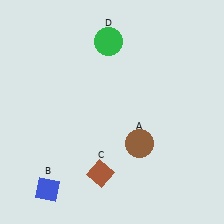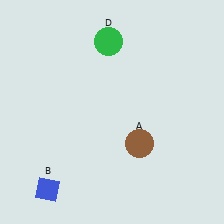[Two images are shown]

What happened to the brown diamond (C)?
The brown diamond (C) was removed in Image 2. It was in the bottom-left area of Image 1.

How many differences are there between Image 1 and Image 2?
There is 1 difference between the two images.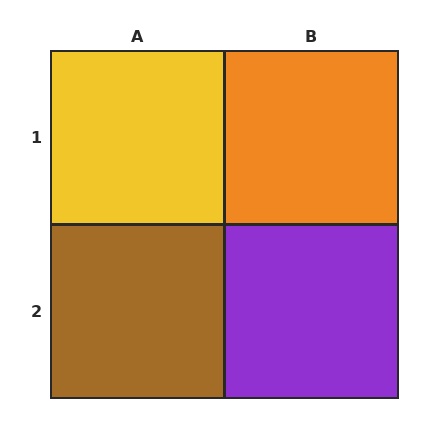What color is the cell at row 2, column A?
Brown.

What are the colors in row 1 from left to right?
Yellow, orange.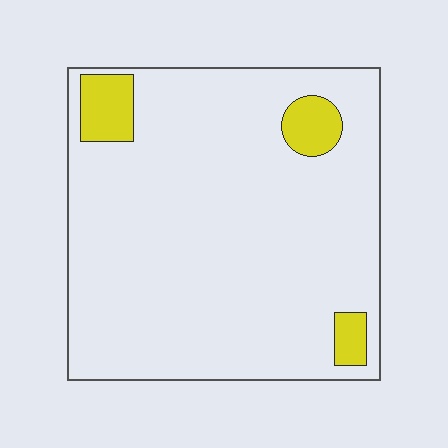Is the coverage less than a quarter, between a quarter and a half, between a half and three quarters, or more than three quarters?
Less than a quarter.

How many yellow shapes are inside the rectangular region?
3.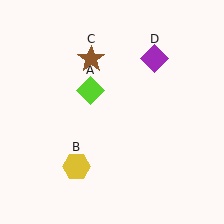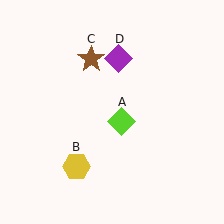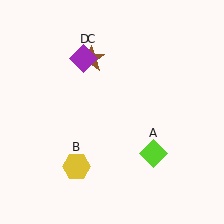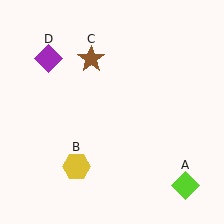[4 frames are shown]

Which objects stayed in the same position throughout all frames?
Yellow hexagon (object B) and brown star (object C) remained stationary.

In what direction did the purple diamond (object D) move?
The purple diamond (object D) moved left.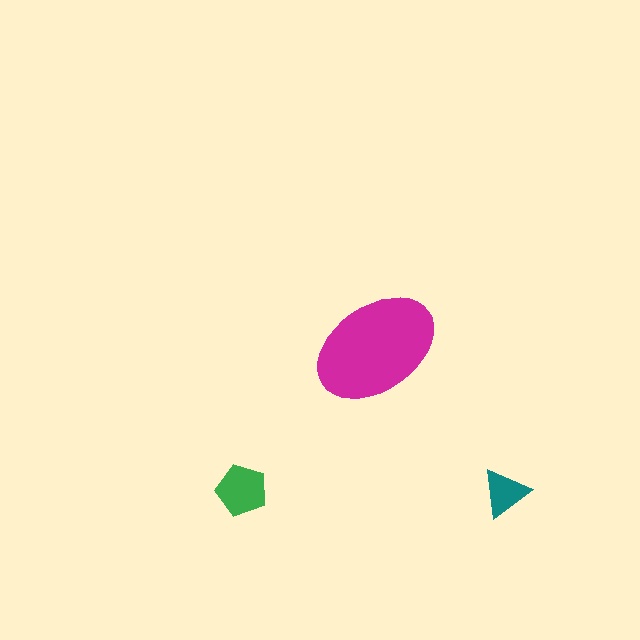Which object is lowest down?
The teal triangle is bottommost.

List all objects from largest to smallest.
The magenta ellipse, the green pentagon, the teal triangle.